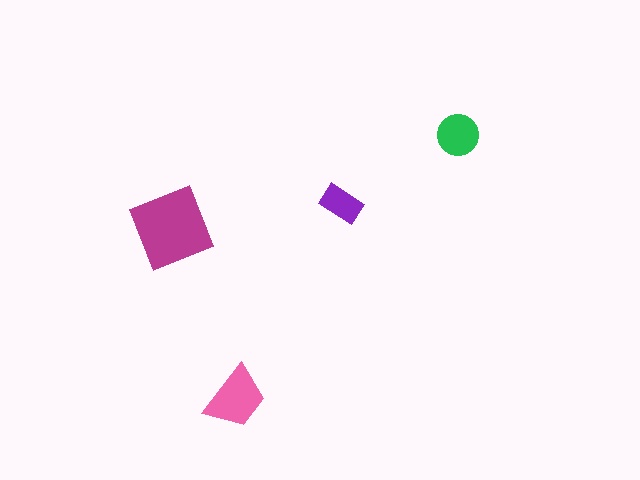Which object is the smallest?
The purple rectangle.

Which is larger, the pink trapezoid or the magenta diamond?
The magenta diamond.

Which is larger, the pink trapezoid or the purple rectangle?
The pink trapezoid.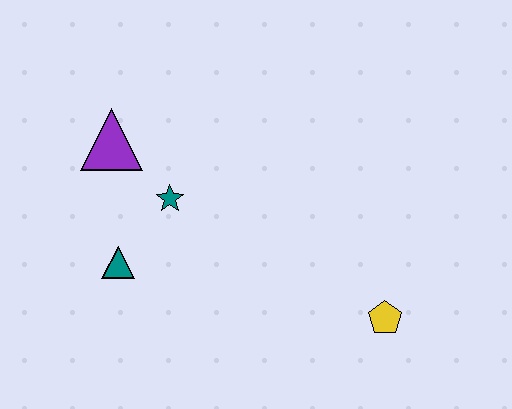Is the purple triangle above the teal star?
Yes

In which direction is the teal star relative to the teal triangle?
The teal star is above the teal triangle.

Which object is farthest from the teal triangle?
The yellow pentagon is farthest from the teal triangle.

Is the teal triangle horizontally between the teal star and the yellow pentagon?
No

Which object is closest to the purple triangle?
The teal star is closest to the purple triangle.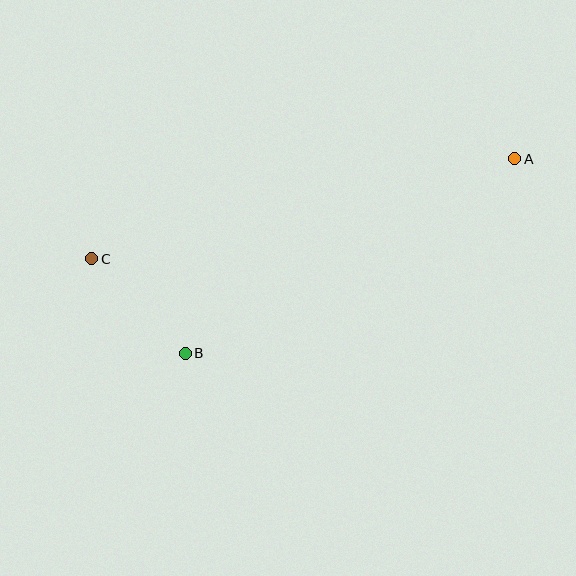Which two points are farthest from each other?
Points A and C are farthest from each other.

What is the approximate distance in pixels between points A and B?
The distance between A and B is approximately 383 pixels.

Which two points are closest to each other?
Points B and C are closest to each other.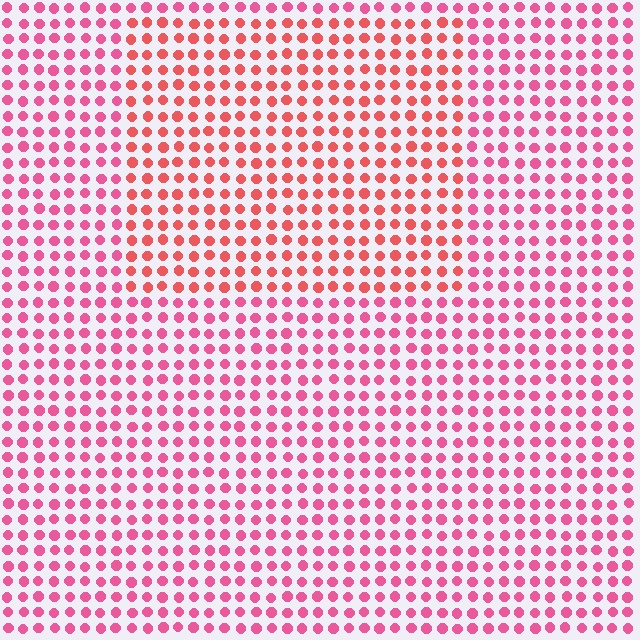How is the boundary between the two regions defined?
The boundary is defined purely by a slight shift in hue (about 26 degrees). Spacing, size, and orientation are identical on both sides.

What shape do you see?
I see a rectangle.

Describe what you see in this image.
The image is filled with small pink elements in a uniform arrangement. A rectangle-shaped region is visible where the elements are tinted to a slightly different hue, forming a subtle color boundary.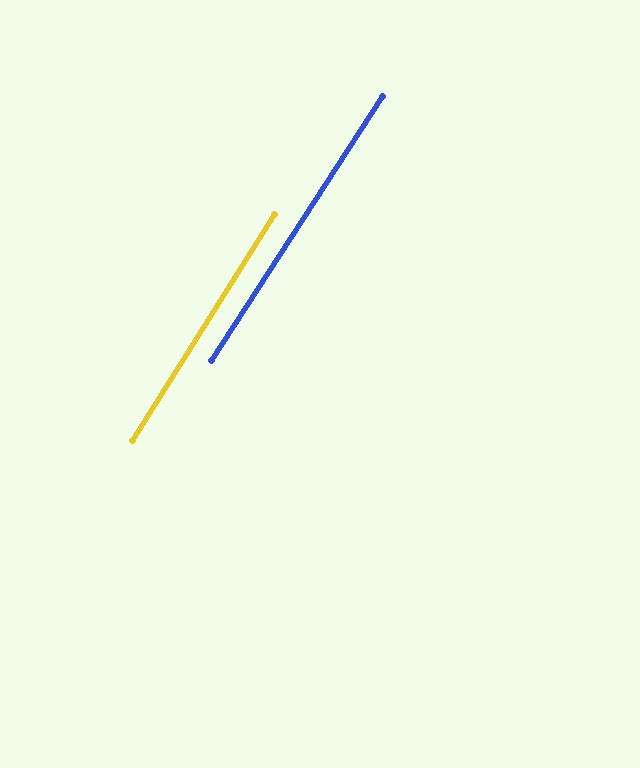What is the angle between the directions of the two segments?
Approximately 1 degree.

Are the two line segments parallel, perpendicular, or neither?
Parallel — their directions differ by only 0.9°.